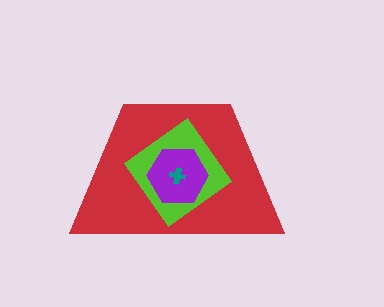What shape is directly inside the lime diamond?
The purple hexagon.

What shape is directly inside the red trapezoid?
The lime diamond.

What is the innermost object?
The teal cross.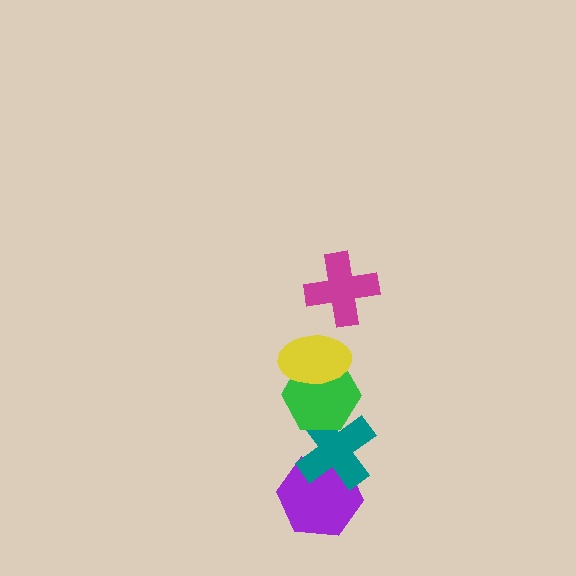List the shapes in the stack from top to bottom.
From top to bottom: the magenta cross, the yellow ellipse, the green hexagon, the teal cross, the purple hexagon.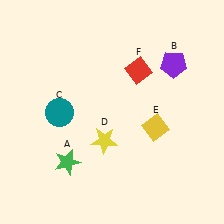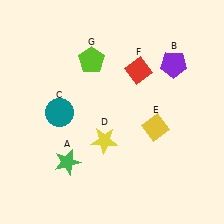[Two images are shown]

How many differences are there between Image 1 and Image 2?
There is 1 difference between the two images.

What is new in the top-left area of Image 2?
A lime pentagon (G) was added in the top-left area of Image 2.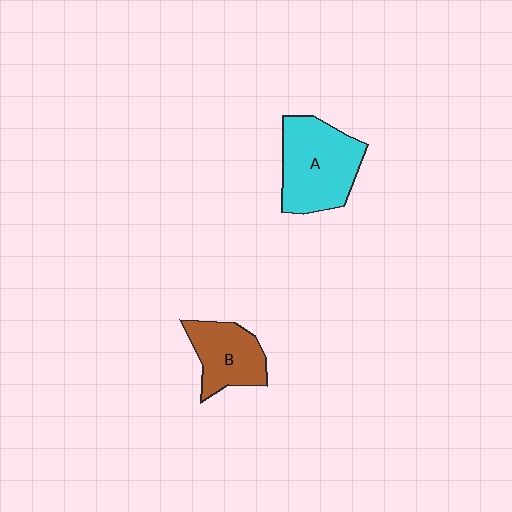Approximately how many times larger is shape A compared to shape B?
Approximately 1.5 times.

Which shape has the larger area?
Shape A (cyan).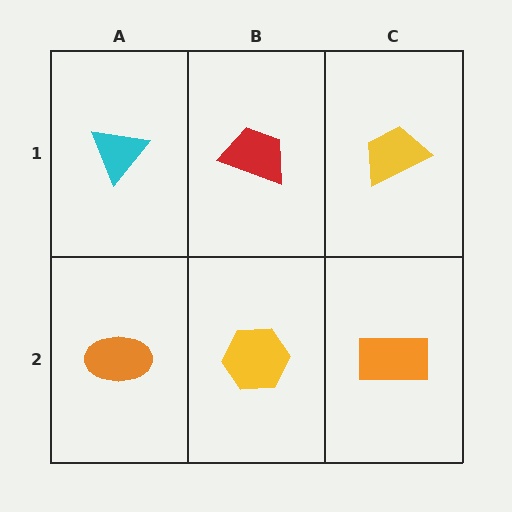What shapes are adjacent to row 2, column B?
A red trapezoid (row 1, column B), an orange ellipse (row 2, column A), an orange rectangle (row 2, column C).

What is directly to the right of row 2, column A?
A yellow hexagon.